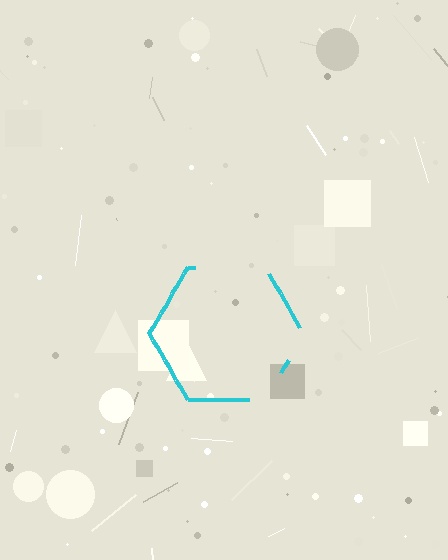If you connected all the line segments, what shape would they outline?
They would outline a hexagon.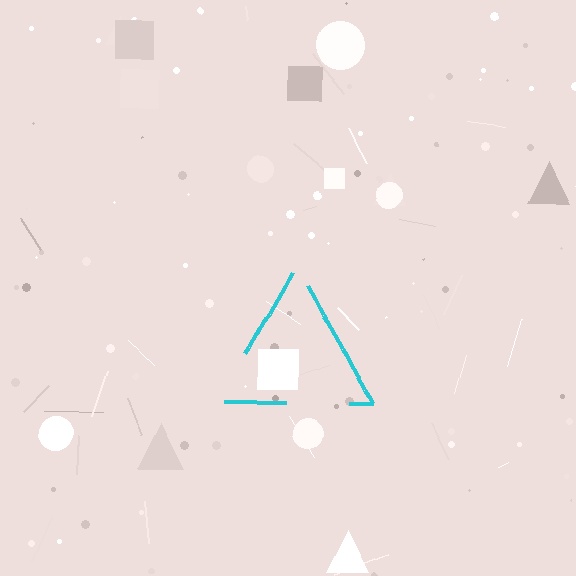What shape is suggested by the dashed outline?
The dashed outline suggests a triangle.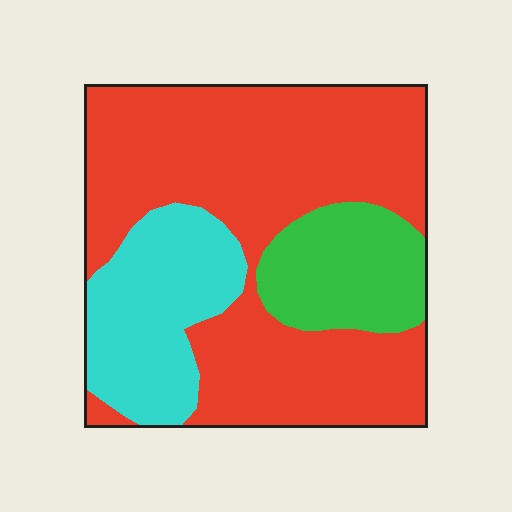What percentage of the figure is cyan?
Cyan takes up about one fifth (1/5) of the figure.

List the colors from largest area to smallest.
From largest to smallest: red, cyan, green.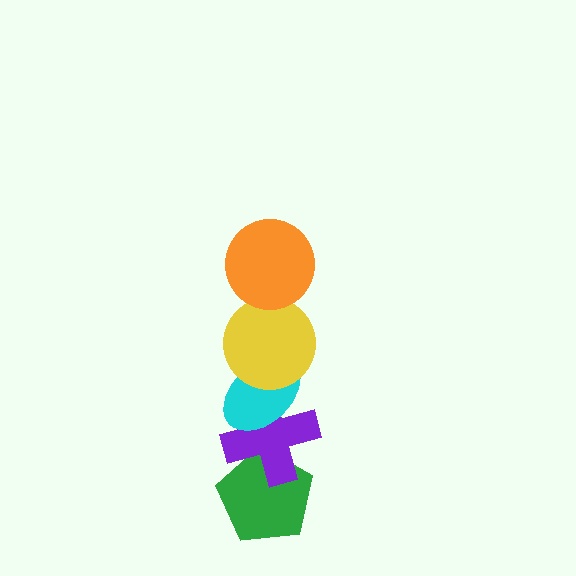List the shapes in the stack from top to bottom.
From top to bottom: the orange circle, the yellow circle, the cyan ellipse, the purple cross, the green pentagon.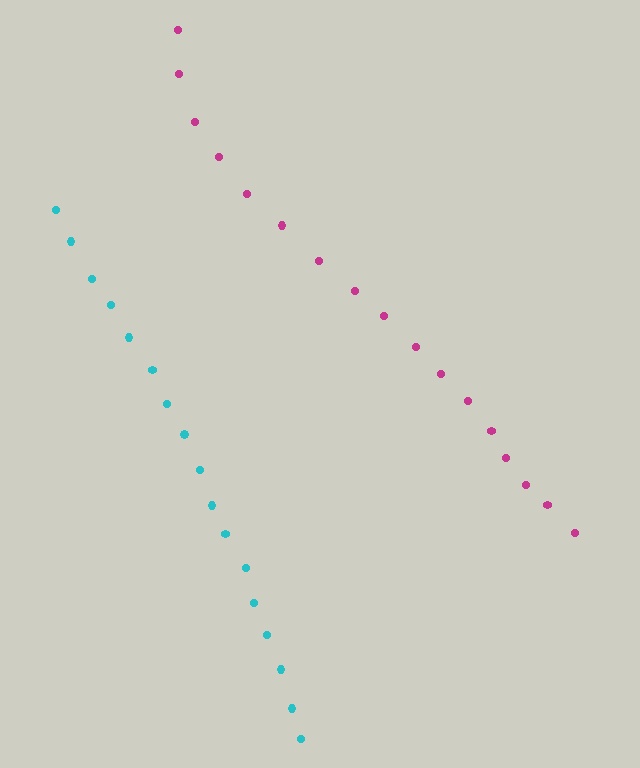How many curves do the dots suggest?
There are 2 distinct paths.